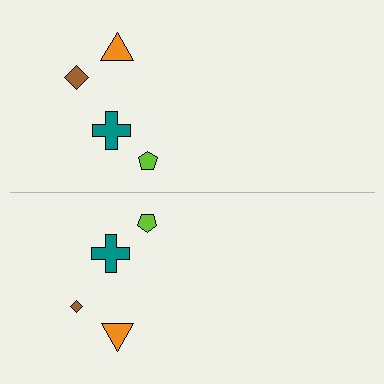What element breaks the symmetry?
The brown diamond on the bottom side has a different size than its mirror counterpart.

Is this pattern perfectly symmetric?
No, the pattern is not perfectly symmetric. The brown diamond on the bottom side has a different size than its mirror counterpart.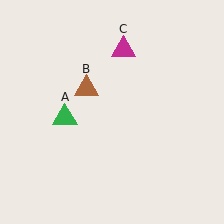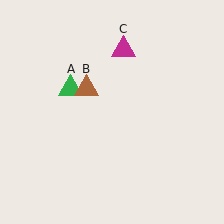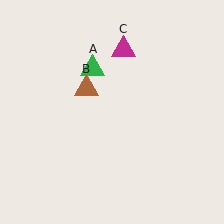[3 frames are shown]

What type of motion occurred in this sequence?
The green triangle (object A) rotated clockwise around the center of the scene.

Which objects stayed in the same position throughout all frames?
Brown triangle (object B) and magenta triangle (object C) remained stationary.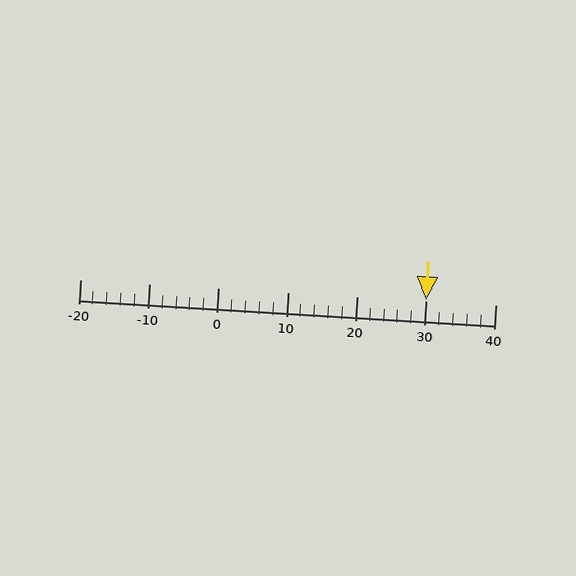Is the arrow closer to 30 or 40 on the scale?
The arrow is closer to 30.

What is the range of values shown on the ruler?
The ruler shows values from -20 to 40.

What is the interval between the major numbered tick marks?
The major tick marks are spaced 10 units apart.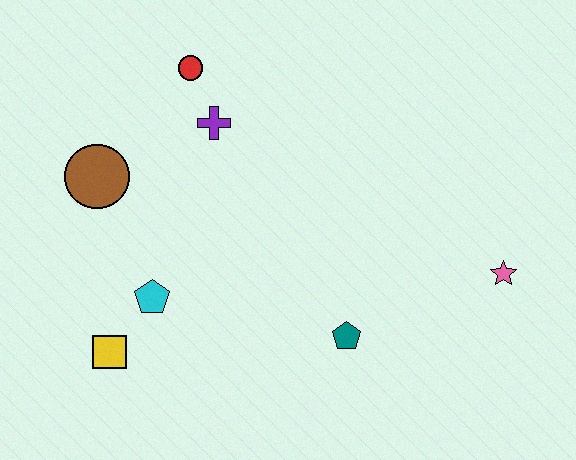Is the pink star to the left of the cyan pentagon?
No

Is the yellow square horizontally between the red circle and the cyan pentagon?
No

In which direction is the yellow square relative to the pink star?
The yellow square is to the left of the pink star.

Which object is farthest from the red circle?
The pink star is farthest from the red circle.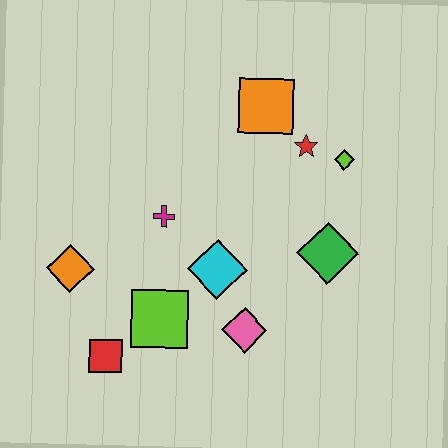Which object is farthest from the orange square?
The red square is farthest from the orange square.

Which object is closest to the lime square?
The red square is closest to the lime square.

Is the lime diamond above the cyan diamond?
Yes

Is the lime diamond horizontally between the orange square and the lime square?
No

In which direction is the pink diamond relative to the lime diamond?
The pink diamond is below the lime diamond.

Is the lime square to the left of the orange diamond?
No